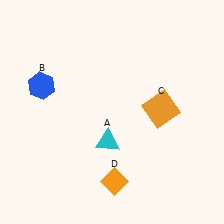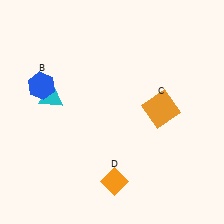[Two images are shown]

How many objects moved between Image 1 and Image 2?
1 object moved between the two images.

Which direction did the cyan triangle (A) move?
The cyan triangle (A) moved left.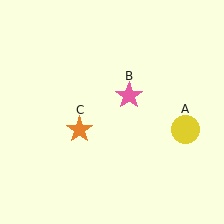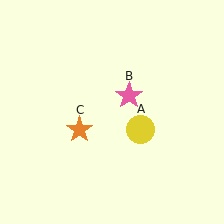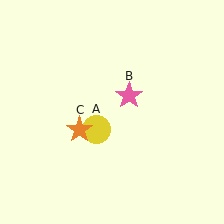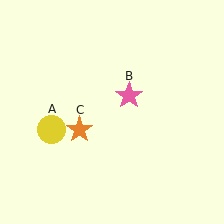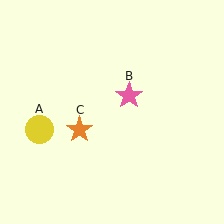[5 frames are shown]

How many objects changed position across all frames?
1 object changed position: yellow circle (object A).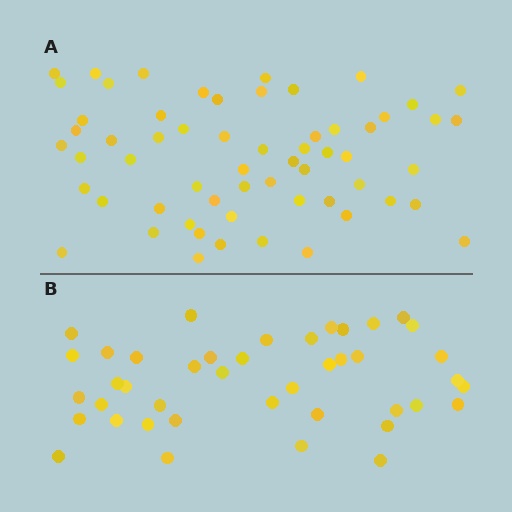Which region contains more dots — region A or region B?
Region A (the top region) has more dots.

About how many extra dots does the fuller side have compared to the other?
Region A has approximately 20 more dots than region B.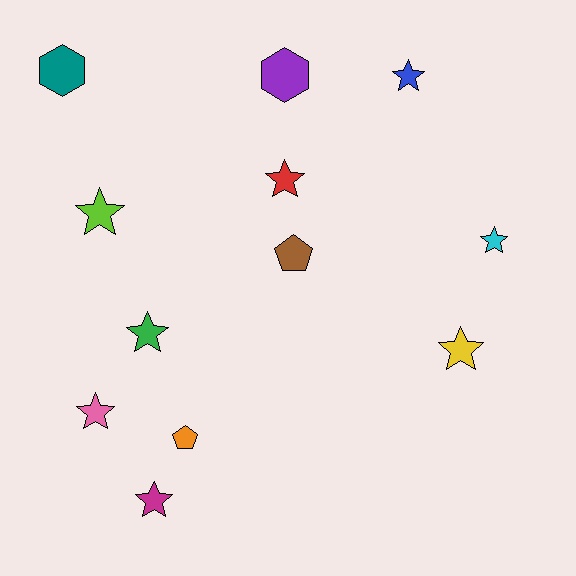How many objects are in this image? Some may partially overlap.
There are 12 objects.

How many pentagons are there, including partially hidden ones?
There are 2 pentagons.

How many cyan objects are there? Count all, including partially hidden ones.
There is 1 cyan object.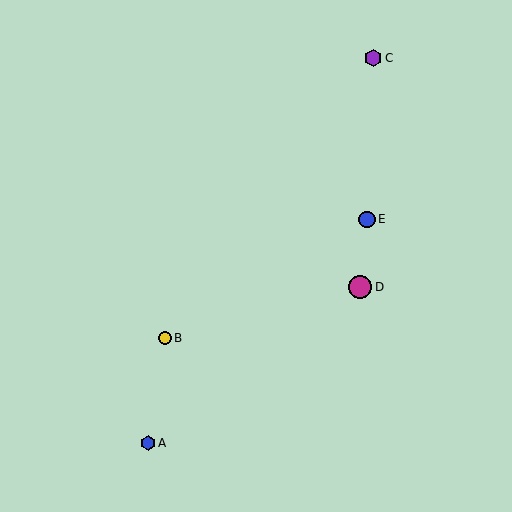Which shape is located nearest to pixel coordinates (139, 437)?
The blue hexagon (labeled A) at (148, 443) is nearest to that location.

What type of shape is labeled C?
Shape C is a purple hexagon.